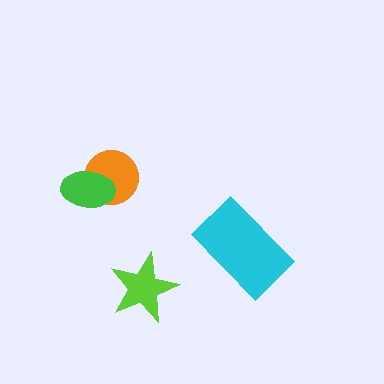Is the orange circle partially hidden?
Yes, it is partially covered by another shape.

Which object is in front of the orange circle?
The green ellipse is in front of the orange circle.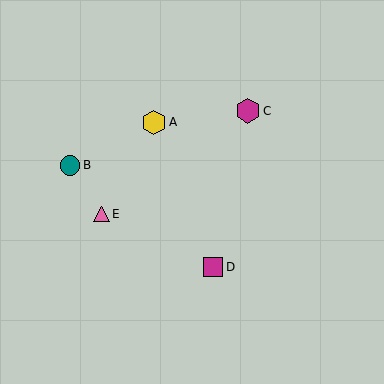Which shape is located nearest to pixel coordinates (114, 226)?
The pink triangle (labeled E) at (101, 214) is nearest to that location.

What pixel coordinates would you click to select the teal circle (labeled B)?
Click at (70, 165) to select the teal circle B.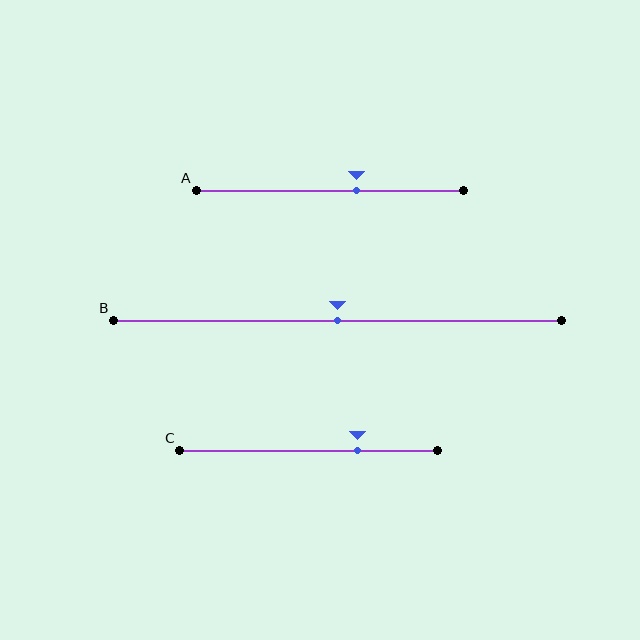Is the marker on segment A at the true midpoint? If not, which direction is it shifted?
No, the marker on segment A is shifted to the right by about 10% of the segment length.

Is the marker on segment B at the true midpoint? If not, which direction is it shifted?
Yes, the marker on segment B is at the true midpoint.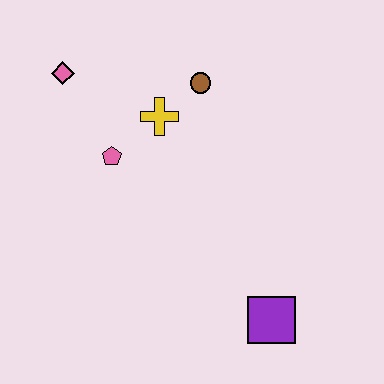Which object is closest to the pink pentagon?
The yellow cross is closest to the pink pentagon.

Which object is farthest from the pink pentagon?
The purple square is farthest from the pink pentagon.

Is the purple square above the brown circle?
No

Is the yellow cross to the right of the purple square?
No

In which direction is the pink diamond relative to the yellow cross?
The pink diamond is to the left of the yellow cross.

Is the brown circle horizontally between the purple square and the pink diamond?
Yes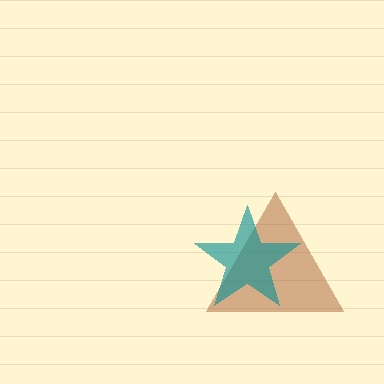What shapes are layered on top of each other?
The layered shapes are: a brown triangle, a teal star.